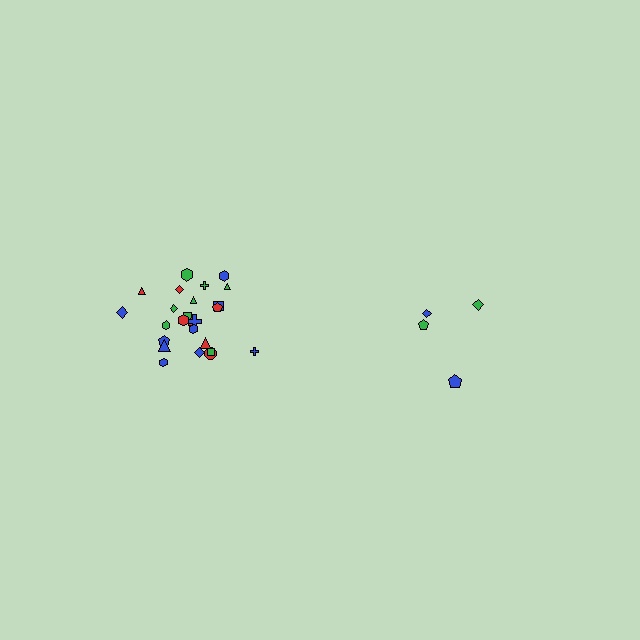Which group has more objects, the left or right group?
The left group.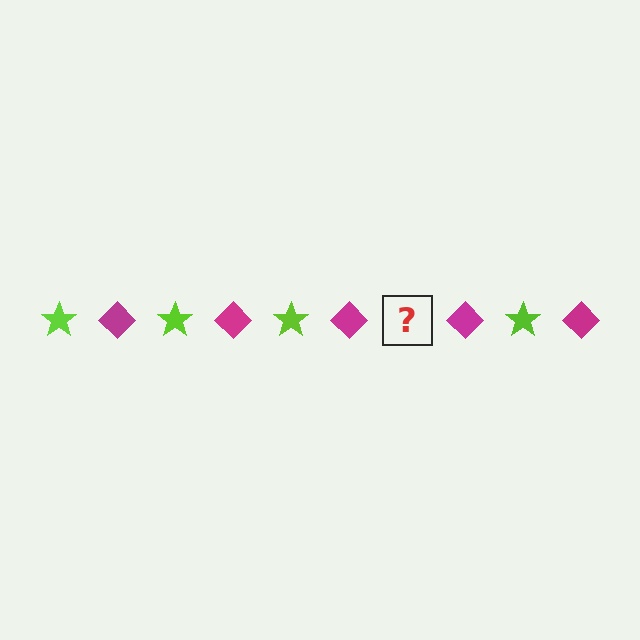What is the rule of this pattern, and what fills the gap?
The rule is that the pattern alternates between lime star and magenta diamond. The gap should be filled with a lime star.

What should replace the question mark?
The question mark should be replaced with a lime star.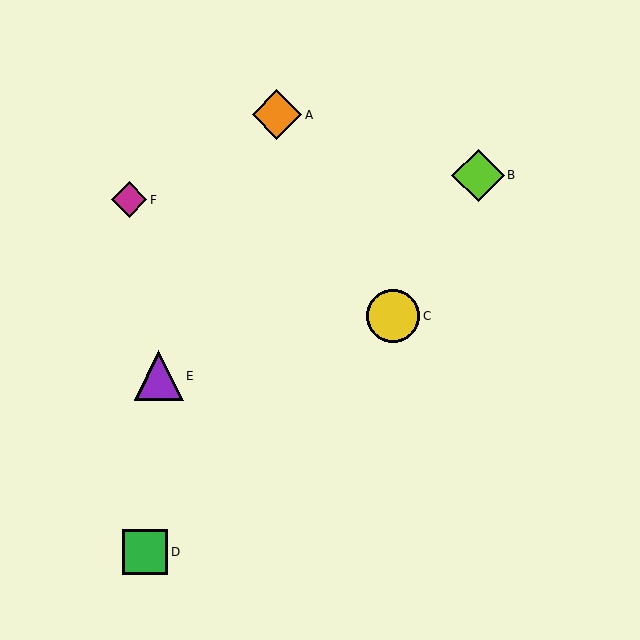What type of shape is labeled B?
Shape B is a lime diamond.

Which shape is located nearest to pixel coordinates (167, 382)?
The purple triangle (labeled E) at (159, 376) is nearest to that location.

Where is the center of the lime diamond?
The center of the lime diamond is at (478, 175).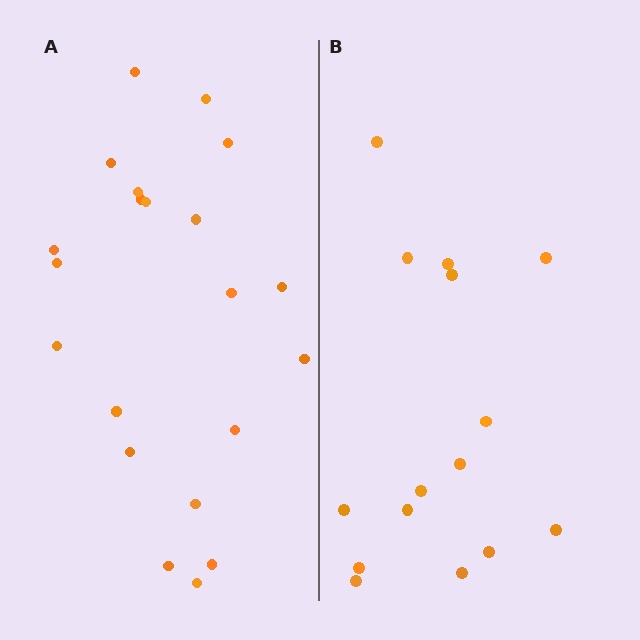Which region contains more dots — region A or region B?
Region A (the left region) has more dots.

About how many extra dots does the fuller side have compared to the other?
Region A has about 6 more dots than region B.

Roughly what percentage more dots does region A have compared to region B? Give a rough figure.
About 40% more.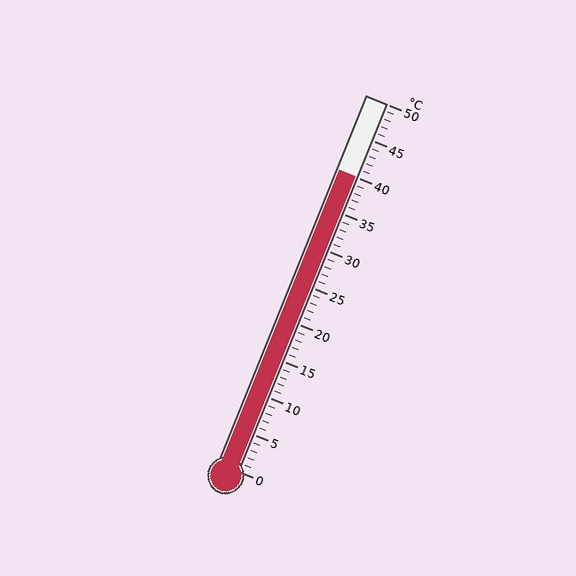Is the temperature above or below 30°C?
The temperature is above 30°C.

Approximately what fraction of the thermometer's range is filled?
The thermometer is filled to approximately 80% of its range.